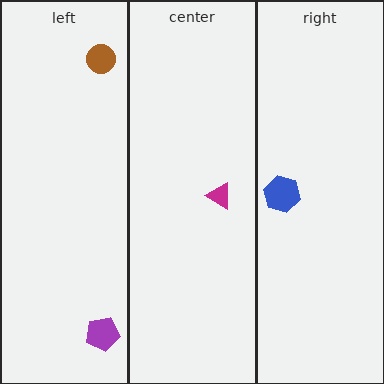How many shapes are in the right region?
1.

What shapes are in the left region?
The brown circle, the purple pentagon.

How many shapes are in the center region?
1.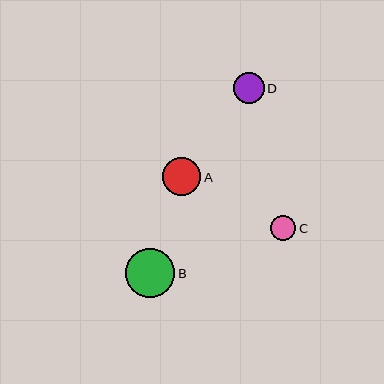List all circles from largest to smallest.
From largest to smallest: B, A, D, C.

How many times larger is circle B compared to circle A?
Circle B is approximately 1.3 times the size of circle A.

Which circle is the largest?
Circle B is the largest with a size of approximately 49 pixels.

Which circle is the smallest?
Circle C is the smallest with a size of approximately 26 pixels.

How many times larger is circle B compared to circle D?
Circle B is approximately 1.6 times the size of circle D.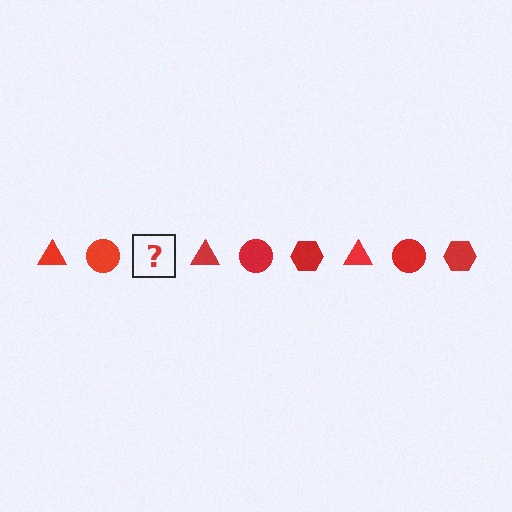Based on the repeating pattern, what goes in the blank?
The blank should be a red hexagon.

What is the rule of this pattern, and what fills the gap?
The rule is that the pattern cycles through triangle, circle, hexagon shapes in red. The gap should be filled with a red hexagon.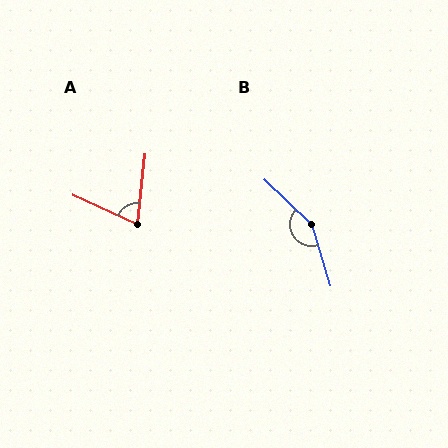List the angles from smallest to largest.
A (71°), B (151°).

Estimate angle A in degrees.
Approximately 71 degrees.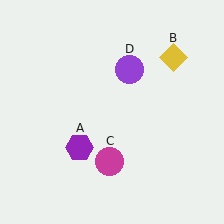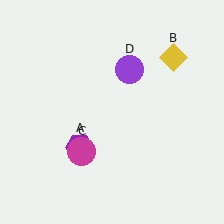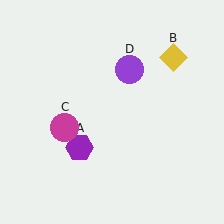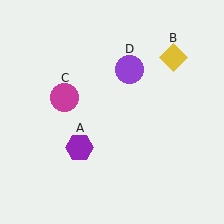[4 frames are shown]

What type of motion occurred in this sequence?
The magenta circle (object C) rotated clockwise around the center of the scene.